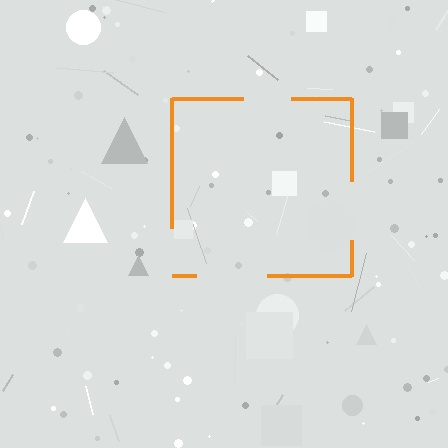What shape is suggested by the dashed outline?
The dashed outline suggests a square.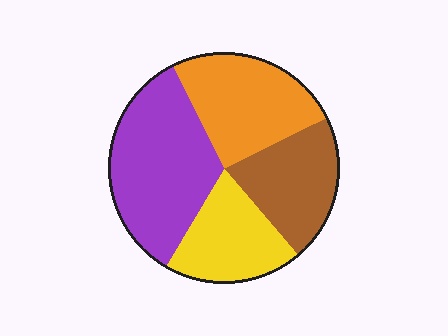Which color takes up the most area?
Purple, at roughly 35%.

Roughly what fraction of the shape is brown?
Brown takes up less than a quarter of the shape.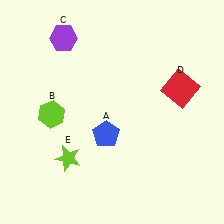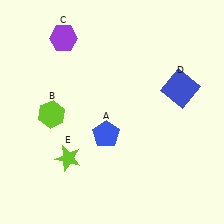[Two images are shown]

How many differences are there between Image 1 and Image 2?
There is 1 difference between the two images.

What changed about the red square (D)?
In Image 1, D is red. In Image 2, it changed to blue.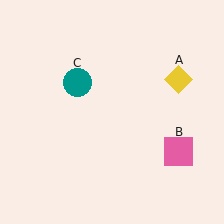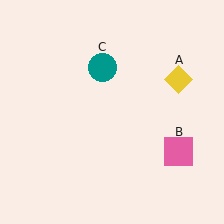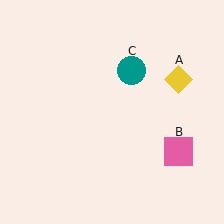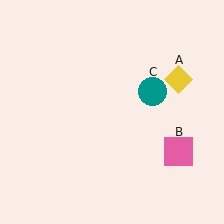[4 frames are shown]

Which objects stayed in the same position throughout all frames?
Yellow diamond (object A) and pink square (object B) remained stationary.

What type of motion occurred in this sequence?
The teal circle (object C) rotated clockwise around the center of the scene.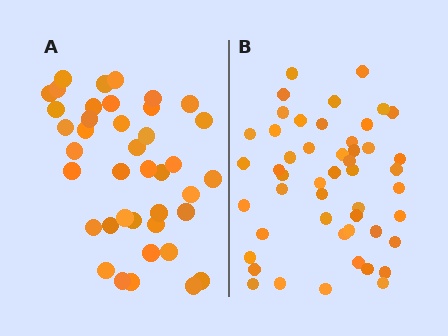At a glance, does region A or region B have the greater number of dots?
Region B (the right region) has more dots.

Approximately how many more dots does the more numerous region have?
Region B has roughly 8 or so more dots than region A.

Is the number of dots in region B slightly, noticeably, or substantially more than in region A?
Region B has only slightly more — the two regions are fairly close. The ratio is roughly 1.2 to 1.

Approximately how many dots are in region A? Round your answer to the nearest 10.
About 40 dots.